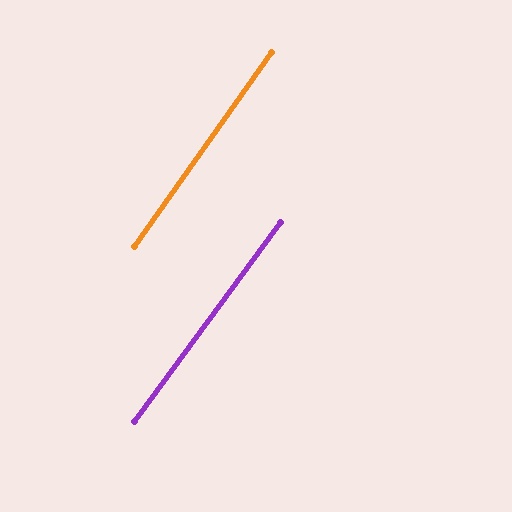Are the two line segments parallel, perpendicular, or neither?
Parallel — their directions differ by only 1.3°.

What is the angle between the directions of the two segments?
Approximately 1 degree.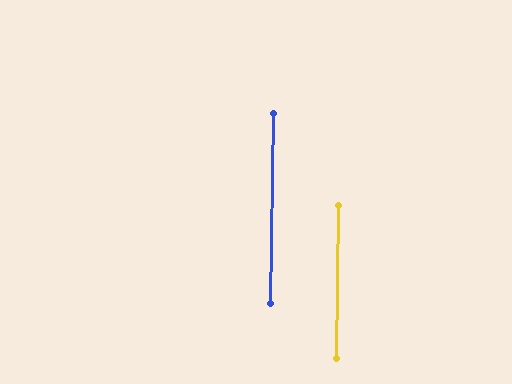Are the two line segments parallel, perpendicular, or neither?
Parallel — their directions differ by only 0.4°.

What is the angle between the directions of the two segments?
Approximately 0 degrees.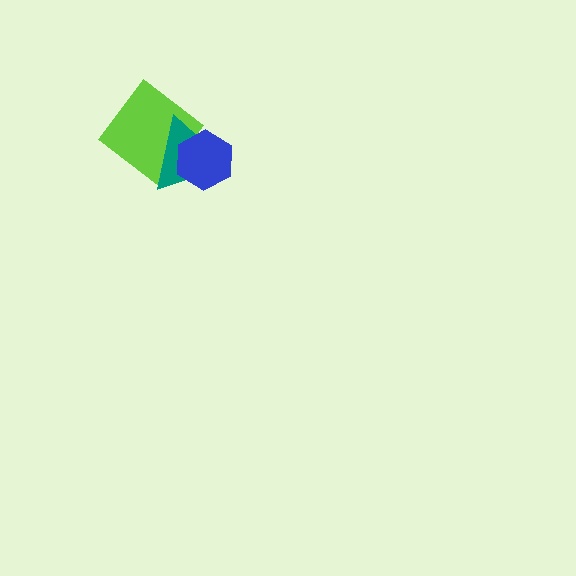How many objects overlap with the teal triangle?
2 objects overlap with the teal triangle.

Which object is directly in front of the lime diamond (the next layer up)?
The teal triangle is directly in front of the lime diamond.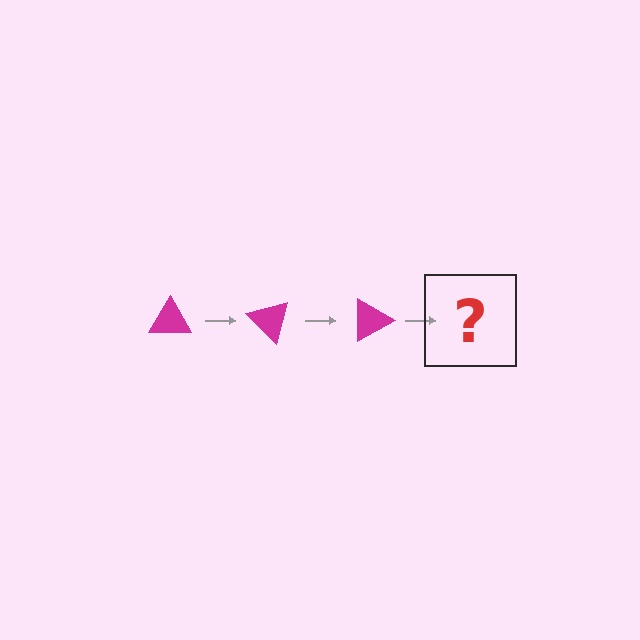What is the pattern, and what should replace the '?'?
The pattern is that the triangle rotates 45 degrees each step. The '?' should be a magenta triangle rotated 135 degrees.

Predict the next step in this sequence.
The next step is a magenta triangle rotated 135 degrees.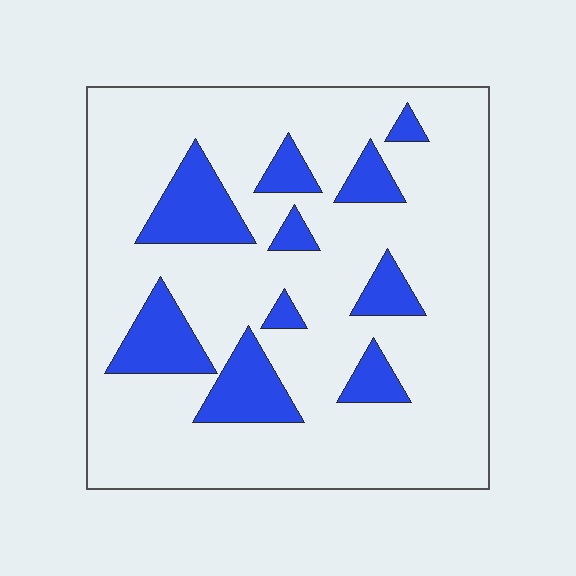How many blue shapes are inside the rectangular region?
10.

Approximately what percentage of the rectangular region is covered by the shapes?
Approximately 20%.